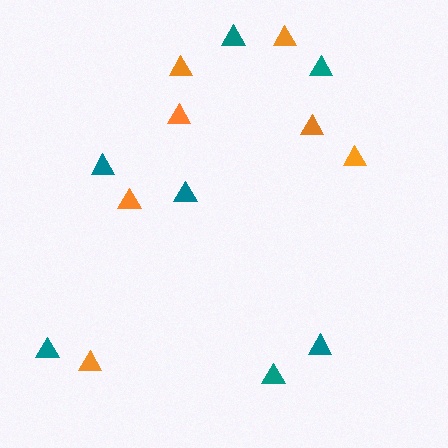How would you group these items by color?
There are 2 groups: one group of orange triangles (7) and one group of teal triangles (7).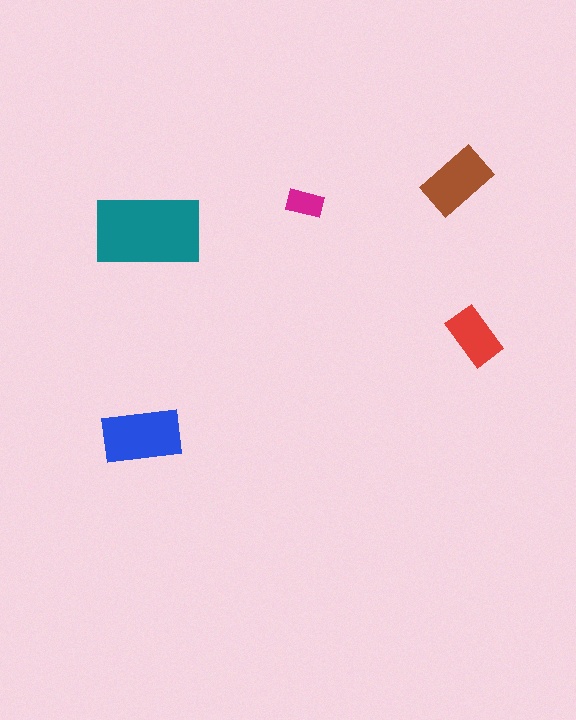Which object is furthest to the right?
The red rectangle is rightmost.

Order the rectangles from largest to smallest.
the teal one, the blue one, the brown one, the red one, the magenta one.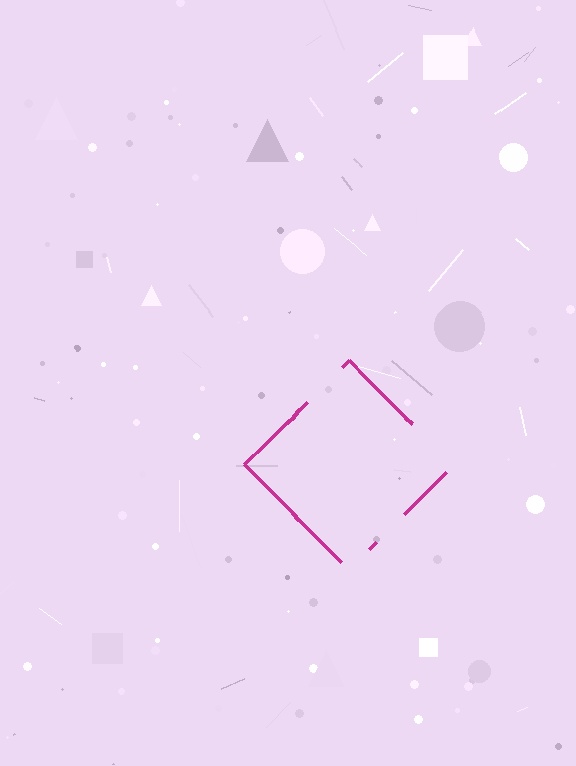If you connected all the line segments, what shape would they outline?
They would outline a diamond.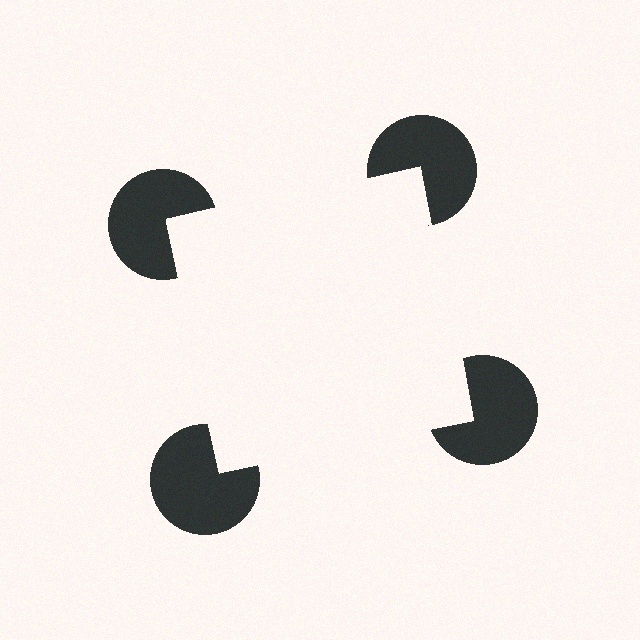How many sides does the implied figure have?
4 sides.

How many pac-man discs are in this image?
There are 4 — one at each vertex of the illusory square.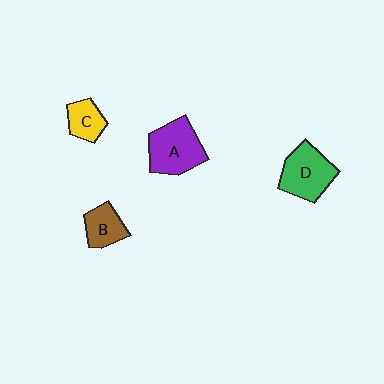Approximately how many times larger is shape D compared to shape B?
Approximately 1.6 times.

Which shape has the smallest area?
Shape C (yellow).